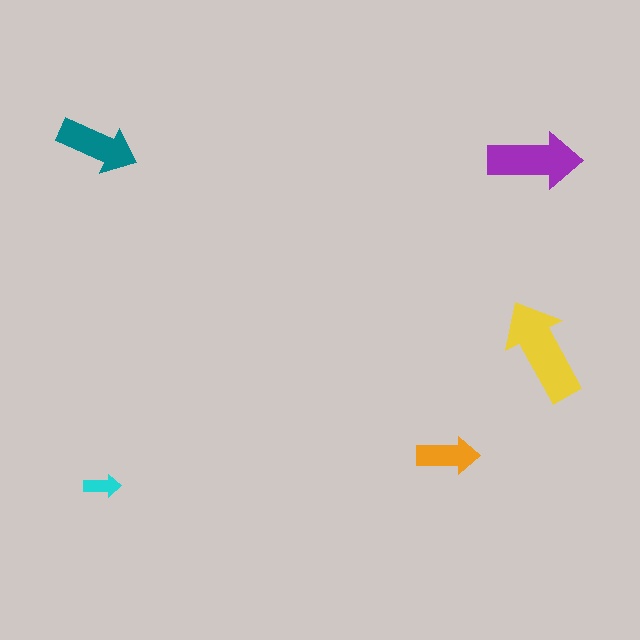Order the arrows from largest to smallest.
the yellow one, the purple one, the teal one, the orange one, the cyan one.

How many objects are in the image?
There are 5 objects in the image.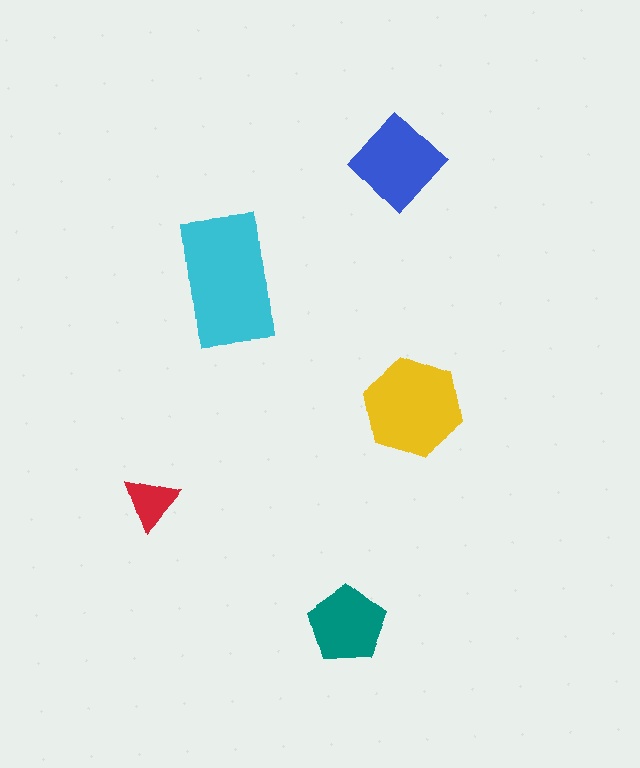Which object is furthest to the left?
The red triangle is leftmost.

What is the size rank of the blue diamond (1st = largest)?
3rd.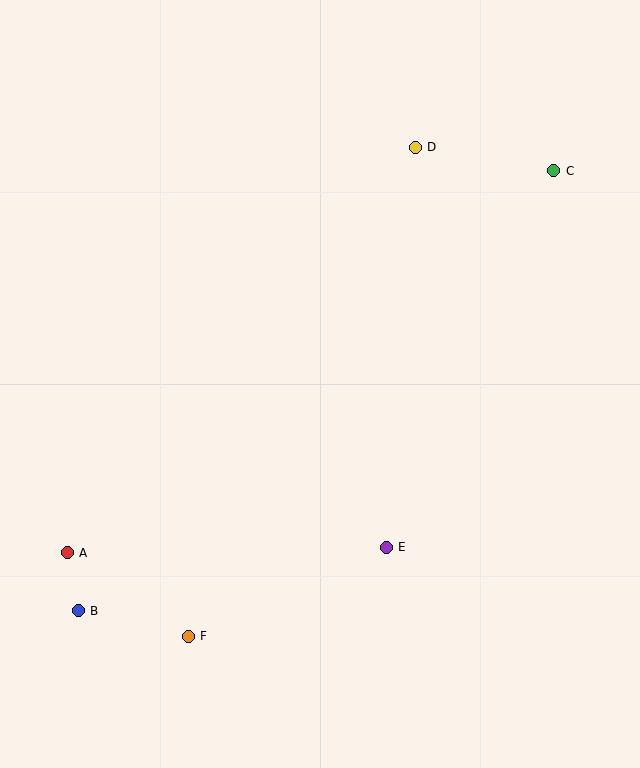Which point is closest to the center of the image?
Point E at (386, 547) is closest to the center.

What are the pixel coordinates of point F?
Point F is at (188, 636).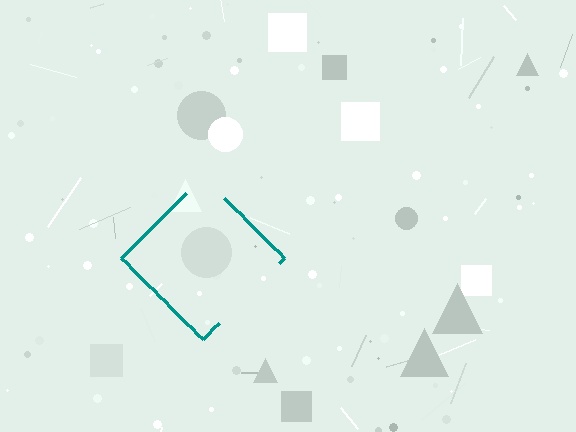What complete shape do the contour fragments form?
The contour fragments form a diamond.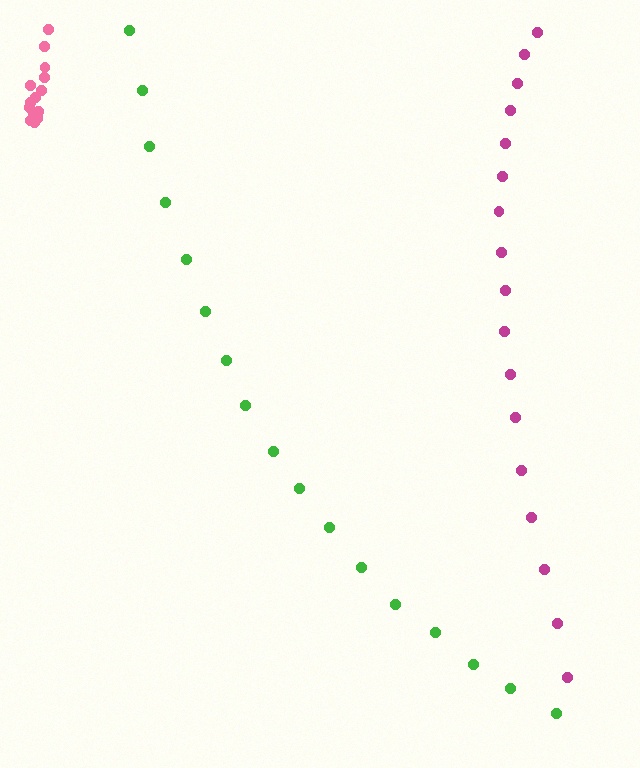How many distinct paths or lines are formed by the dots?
There are 3 distinct paths.